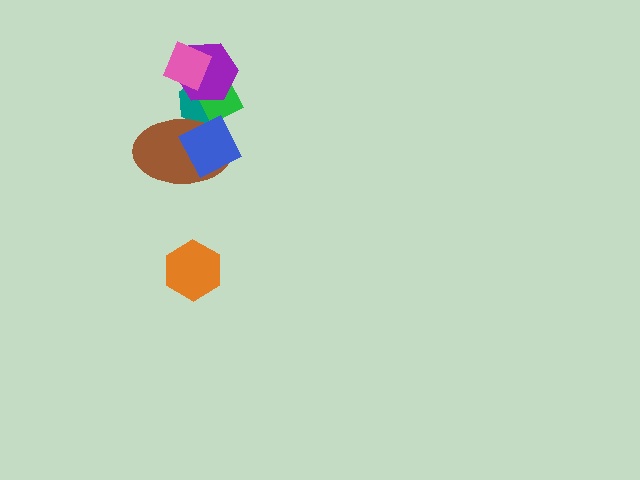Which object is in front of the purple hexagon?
The pink diamond is in front of the purple hexagon.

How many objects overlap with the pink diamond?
2 objects overlap with the pink diamond.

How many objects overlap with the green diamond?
4 objects overlap with the green diamond.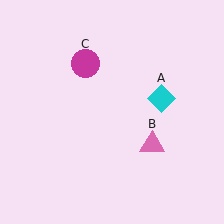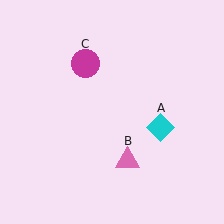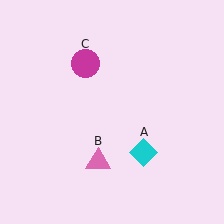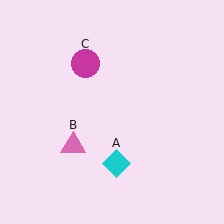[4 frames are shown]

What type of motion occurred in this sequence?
The cyan diamond (object A), pink triangle (object B) rotated clockwise around the center of the scene.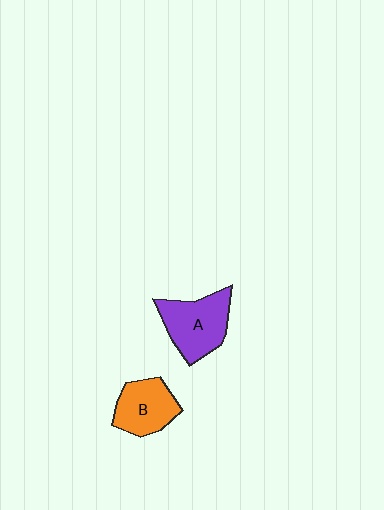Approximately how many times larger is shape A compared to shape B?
Approximately 1.2 times.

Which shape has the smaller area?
Shape B (orange).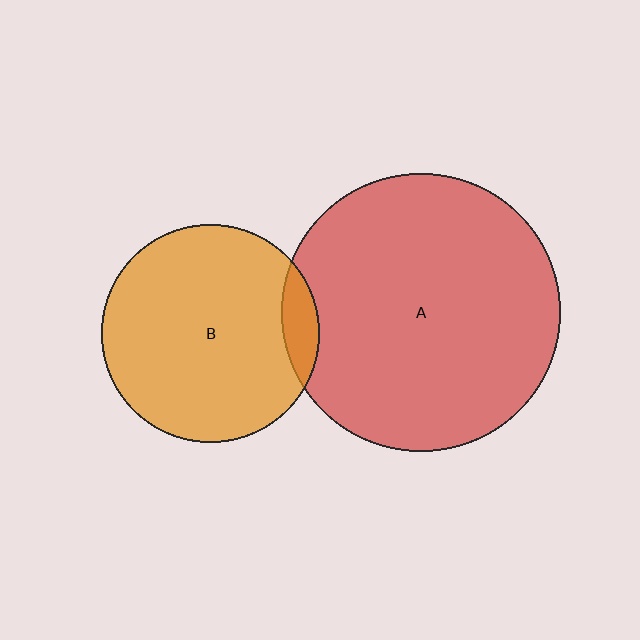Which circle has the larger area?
Circle A (red).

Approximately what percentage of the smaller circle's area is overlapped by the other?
Approximately 10%.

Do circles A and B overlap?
Yes.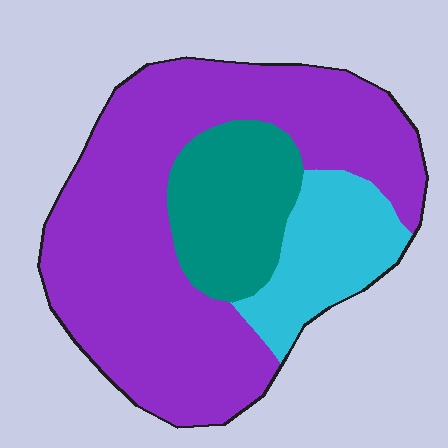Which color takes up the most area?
Purple, at roughly 65%.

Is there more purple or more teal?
Purple.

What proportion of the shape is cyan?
Cyan covers around 15% of the shape.